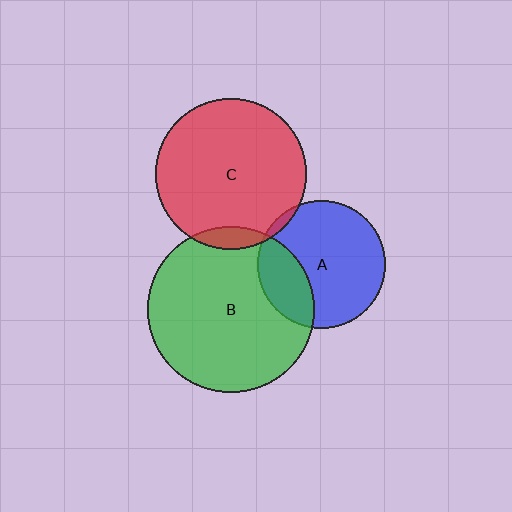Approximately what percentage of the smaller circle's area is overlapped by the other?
Approximately 5%.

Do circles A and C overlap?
Yes.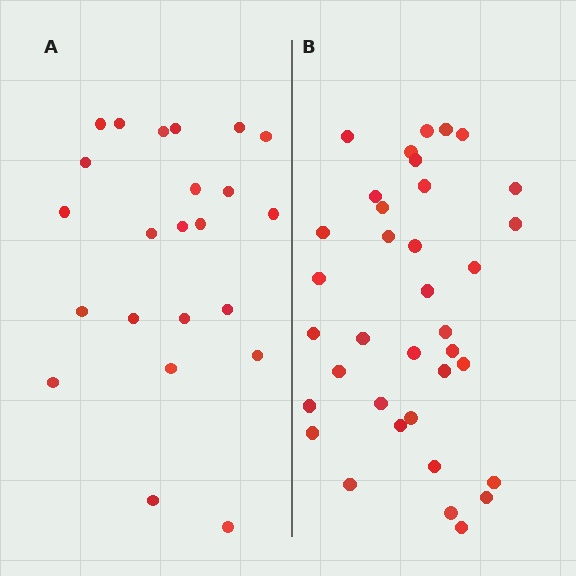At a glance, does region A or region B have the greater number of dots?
Region B (the right region) has more dots.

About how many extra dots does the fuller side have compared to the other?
Region B has approximately 15 more dots than region A.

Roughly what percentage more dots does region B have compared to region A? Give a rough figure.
About 55% more.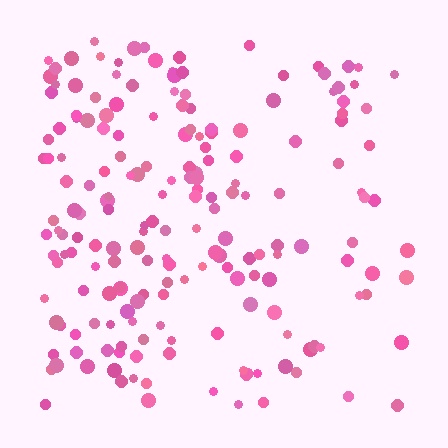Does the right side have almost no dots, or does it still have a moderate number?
Still a moderate number, just noticeably fewer than the left.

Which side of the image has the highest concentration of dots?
The left.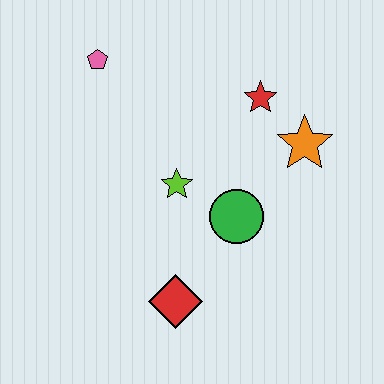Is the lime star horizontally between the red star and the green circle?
No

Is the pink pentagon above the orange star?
Yes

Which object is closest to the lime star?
The green circle is closest to the lime star.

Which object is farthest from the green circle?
The pink pentagon is farthest from the green circle.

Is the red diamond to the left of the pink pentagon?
No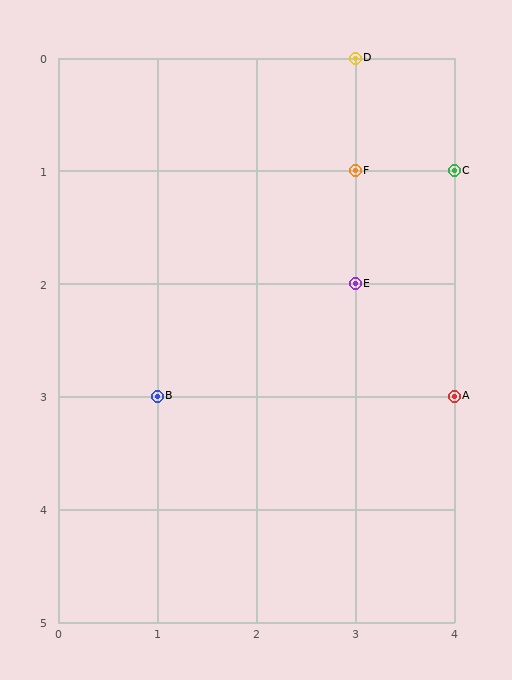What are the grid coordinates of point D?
Point D is at grid coordinates (3, 0).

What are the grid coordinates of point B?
Point B is at grid coordinates (1, 3).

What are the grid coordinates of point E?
Point E is at grid coordinates (3, 2).